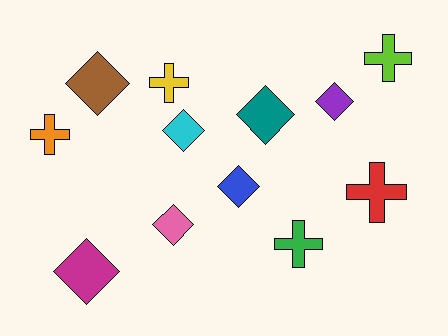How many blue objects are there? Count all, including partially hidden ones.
There is 1 blue object.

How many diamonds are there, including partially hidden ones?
There are 7 diamonds.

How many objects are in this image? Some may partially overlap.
There are 12 objects.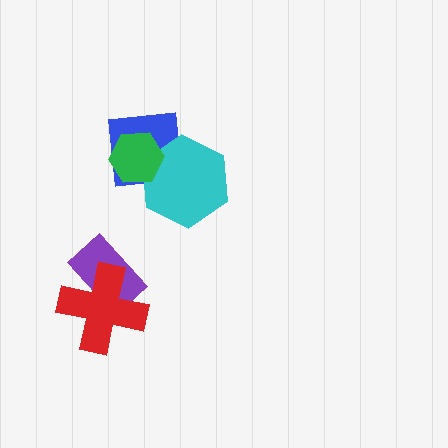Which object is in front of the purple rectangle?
The red cross is in front of the purple rectangle.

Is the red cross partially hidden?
No, no other shape covers it.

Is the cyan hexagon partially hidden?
Yes, it is partially covered by another shape.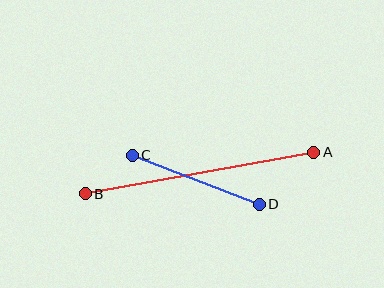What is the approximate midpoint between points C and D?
The midpoint is at approximately (196, 180) pixels.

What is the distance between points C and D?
The distance is approximately 136 pixels.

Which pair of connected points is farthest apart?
Points A and B are farthest apart.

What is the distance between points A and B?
The distance is approximately 232 pixels.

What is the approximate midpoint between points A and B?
The midpoint is at approximately (200, 173) pixels.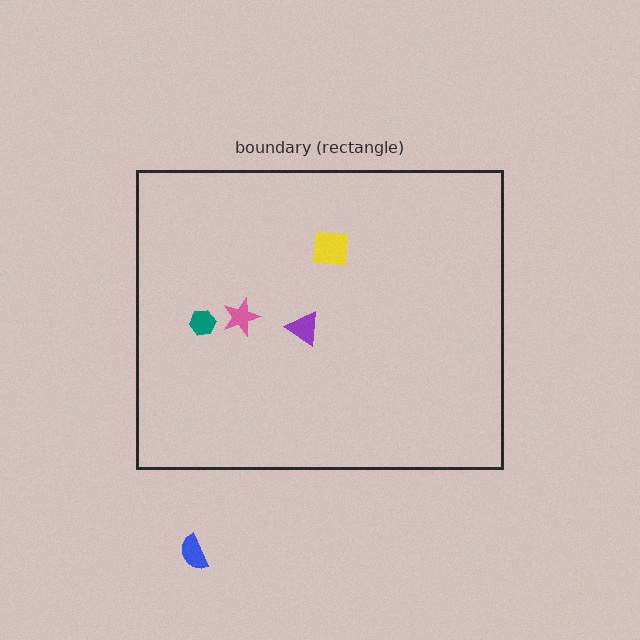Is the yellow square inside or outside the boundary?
Inside.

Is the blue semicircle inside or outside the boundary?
Outside.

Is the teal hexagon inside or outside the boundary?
Inside.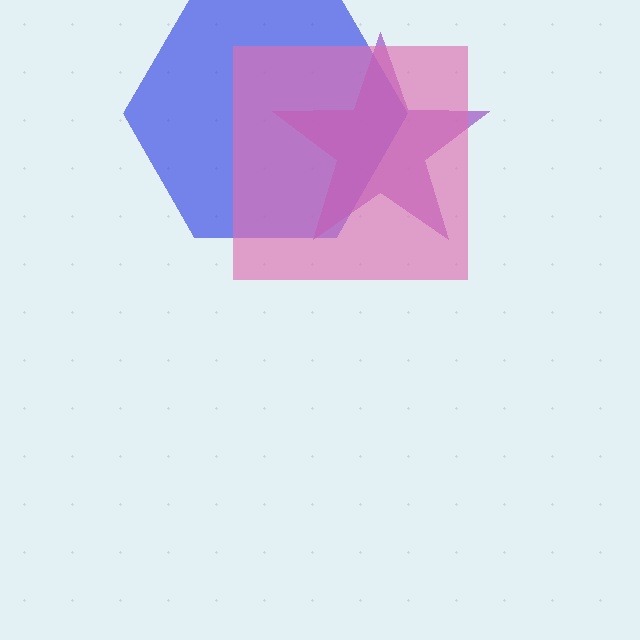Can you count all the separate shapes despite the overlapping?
Yes, there are 3 separate shapes.